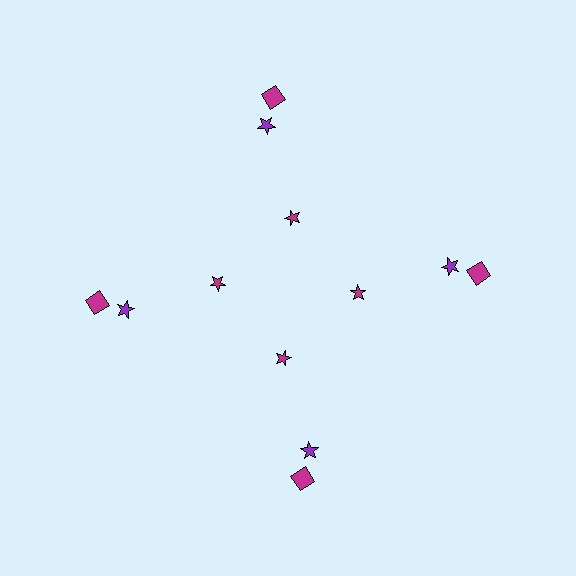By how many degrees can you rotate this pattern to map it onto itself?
The pattern maps onto itself every 90 degrees of rotation.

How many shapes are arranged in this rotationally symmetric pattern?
There are 12 shapes, arranged in 4 groups of 3.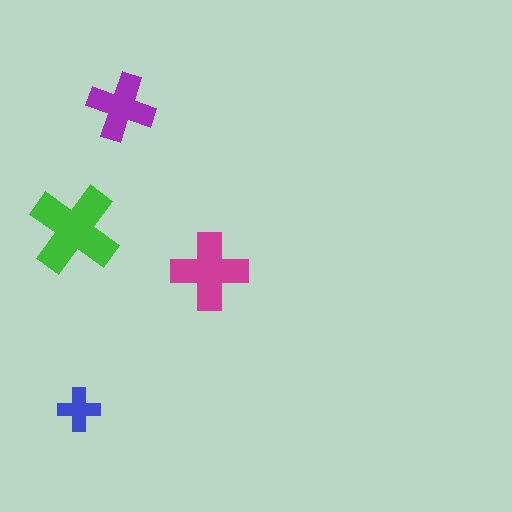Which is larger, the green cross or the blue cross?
The green one.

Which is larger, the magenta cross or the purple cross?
The magenta one.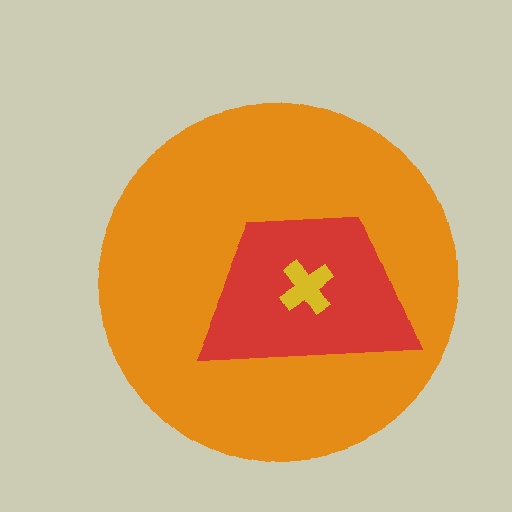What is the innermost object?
The yellow cross.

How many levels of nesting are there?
3.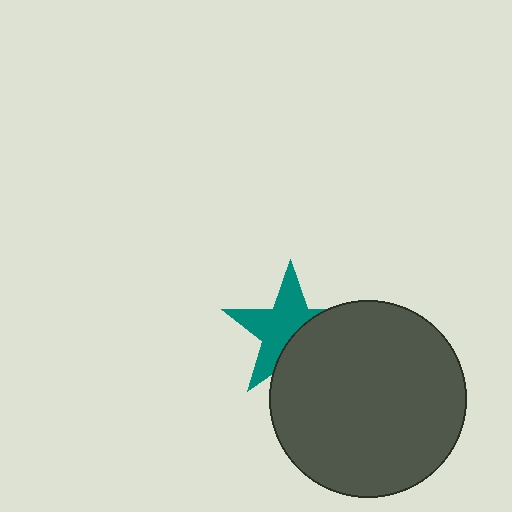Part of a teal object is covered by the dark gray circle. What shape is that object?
It is a star.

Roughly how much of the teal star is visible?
About half of it is visible (roughly 59%).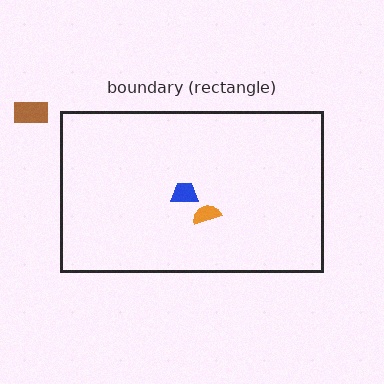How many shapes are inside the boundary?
2 inside, 1 outside.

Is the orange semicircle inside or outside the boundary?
Inside.